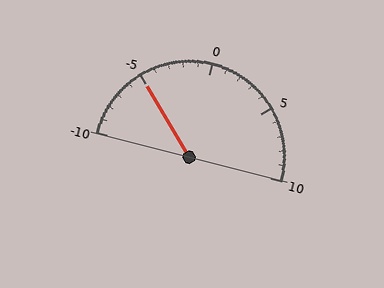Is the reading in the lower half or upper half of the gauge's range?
The reading is in the lower half of the range (-10 to 10).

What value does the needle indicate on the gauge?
The needle indicates approximately -5.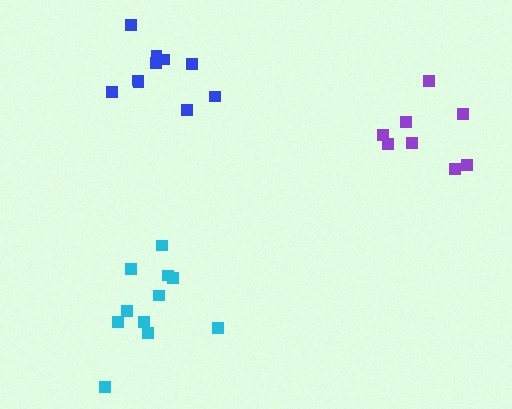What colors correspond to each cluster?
The clusters are colored: purple, cyan, blue.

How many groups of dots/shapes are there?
There are 3 groups.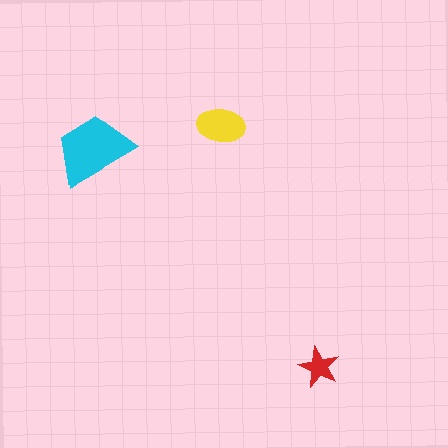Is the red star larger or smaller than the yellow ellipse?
Smaller.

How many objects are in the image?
There are 3 objects in the image.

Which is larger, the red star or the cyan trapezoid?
The cyan trapezoid.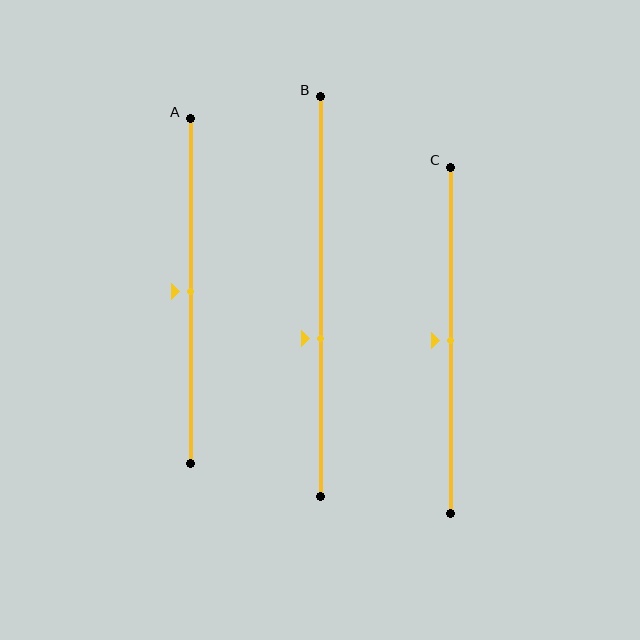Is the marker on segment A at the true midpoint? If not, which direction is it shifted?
Yes, the marker on segment A is at the true midpoint.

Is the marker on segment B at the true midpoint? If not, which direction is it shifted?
No, the marker on segment B is shifted downward by about 10% of the segment length.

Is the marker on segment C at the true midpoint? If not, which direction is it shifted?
Yes, the marker on segment C is at the true midpoint.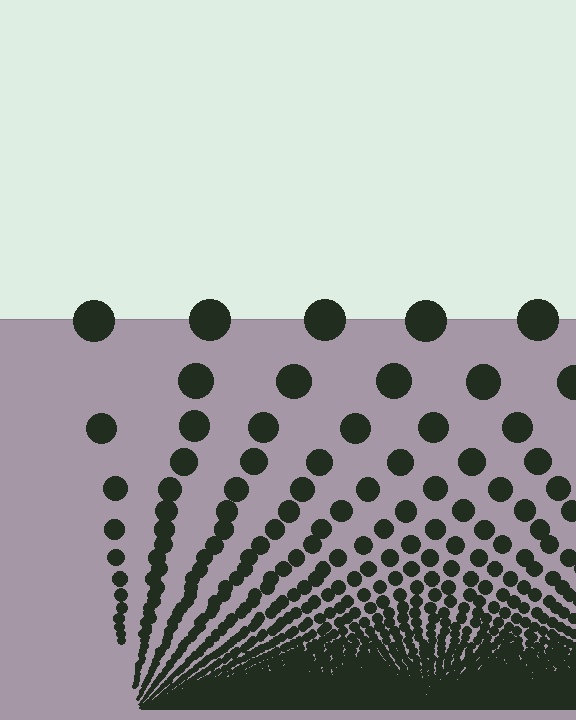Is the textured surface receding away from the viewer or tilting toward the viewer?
The surface appears to tilt toward the viewer. Texture elements get larger and sparser toward the top.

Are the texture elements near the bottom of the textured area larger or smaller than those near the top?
Smaller. The gradient is inverted — elements near the bottom are smaller and denser.